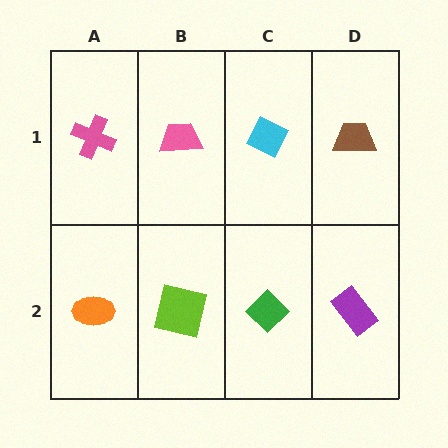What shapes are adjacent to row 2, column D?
A brown trapezoid (row 1, column D), a green diamond (row 2, column C).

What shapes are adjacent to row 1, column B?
A lime square (row 2, column B), a pink cross (row 1, column A), a cyan diamond (row 1, column C).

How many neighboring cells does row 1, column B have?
3.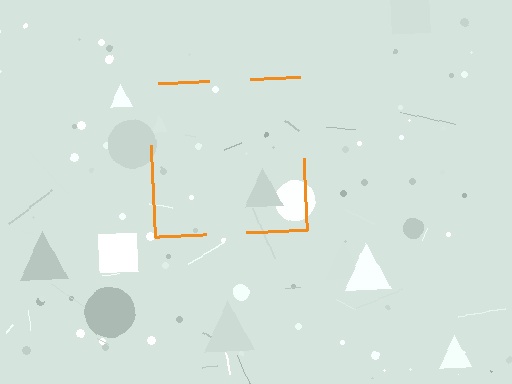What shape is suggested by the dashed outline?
The dashed outline suggests a square.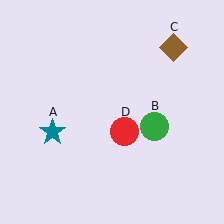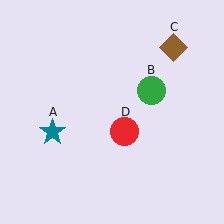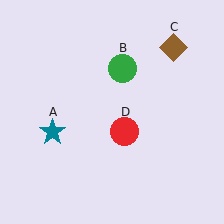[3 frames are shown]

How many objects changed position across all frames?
1 object changed position: green circle (object B).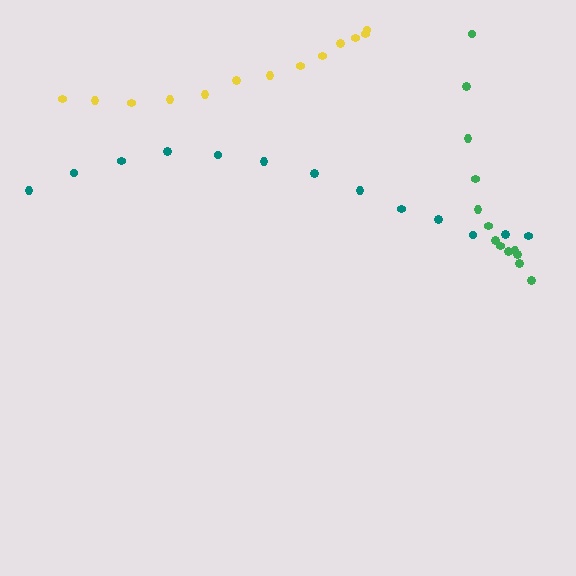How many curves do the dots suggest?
There are 3 distinct paths.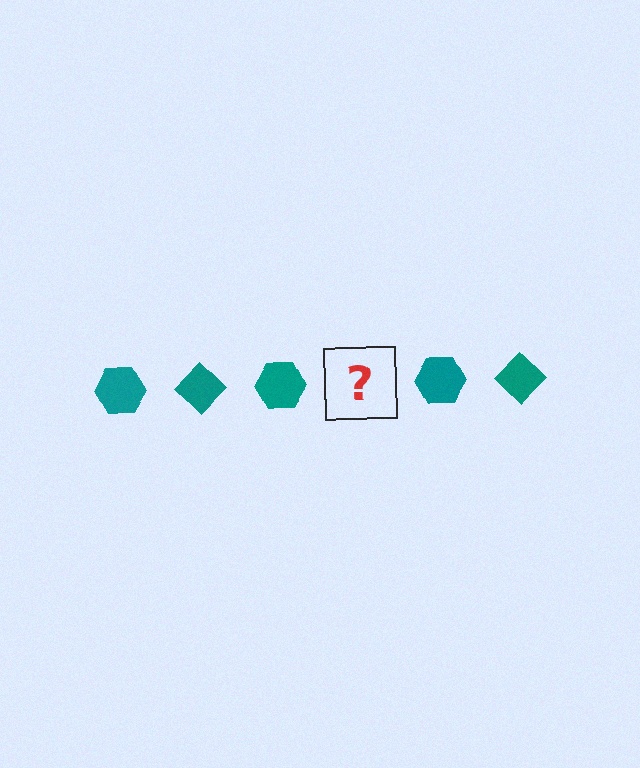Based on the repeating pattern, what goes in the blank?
The blank should be a teal diamond.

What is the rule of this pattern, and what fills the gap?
The rule is that the pattern cycles through hexagon, diamond shapes in teal. The gap should be filled with a teal diamond.